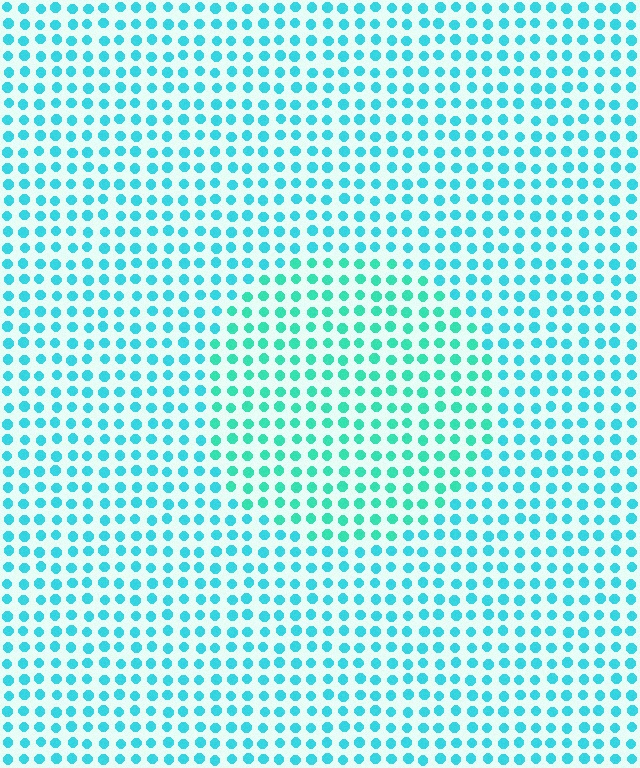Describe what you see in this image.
The image is filled with small cyan elements in a uniform arrangement. A circle-shaped region is visible where the elements are tinted to a slightly different hue, forming a subtle color boundary.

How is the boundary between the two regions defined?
The boundary is defined purely by a slight shift in hue (about 22 degrees). Spacing, size, and orientation are identical on both sides.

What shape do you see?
I see a circle.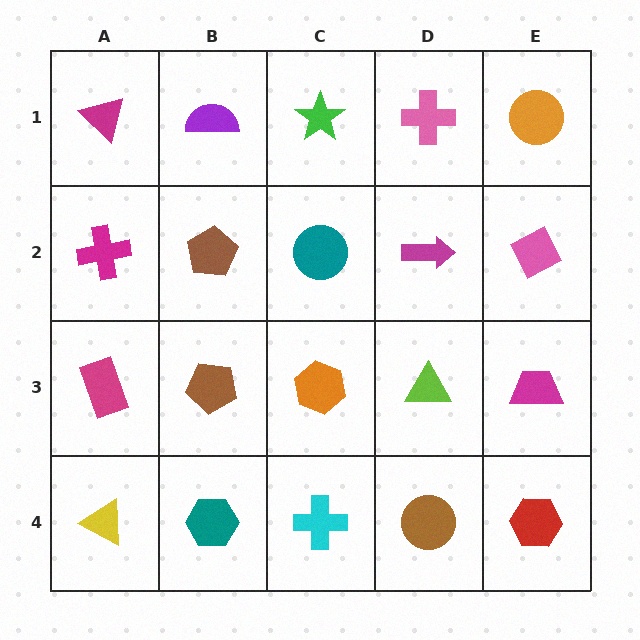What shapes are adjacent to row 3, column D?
A magenta arrow (row 2, column D), a brown circle (row 4, column D), an orange hexagon (row 3, column C), a magenta trapezoid (row 3, column E).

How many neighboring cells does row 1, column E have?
2.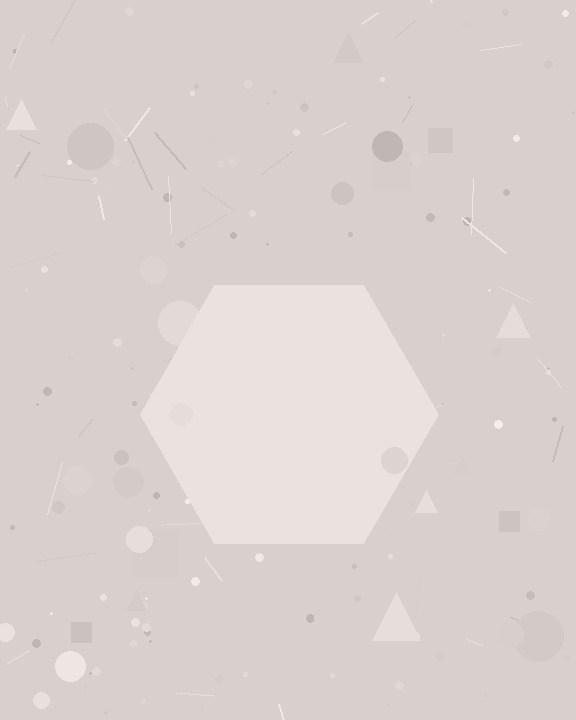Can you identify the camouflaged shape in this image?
The camouflaged shape is a hexagon.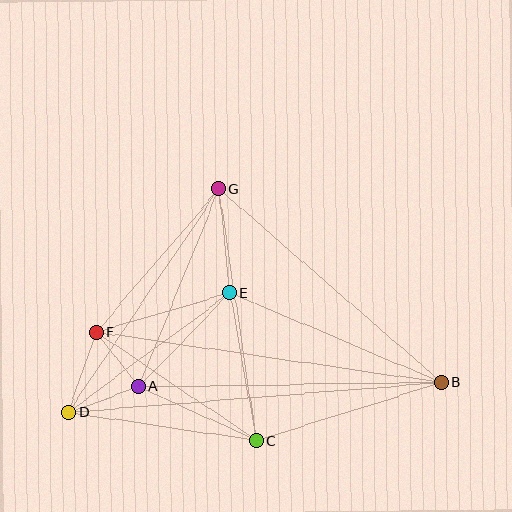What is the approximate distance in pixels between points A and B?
The distance between A and B is approximately 303 pixels.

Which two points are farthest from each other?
Points B and D are farthest from each other.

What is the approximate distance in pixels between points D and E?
The distance between D and E is approximately 201 pixels.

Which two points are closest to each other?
Points A and F are closest to each other.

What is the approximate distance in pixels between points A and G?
The distance between A and G is approximately 213 pixels.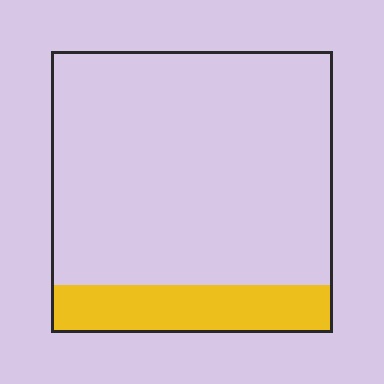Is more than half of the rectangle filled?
No.